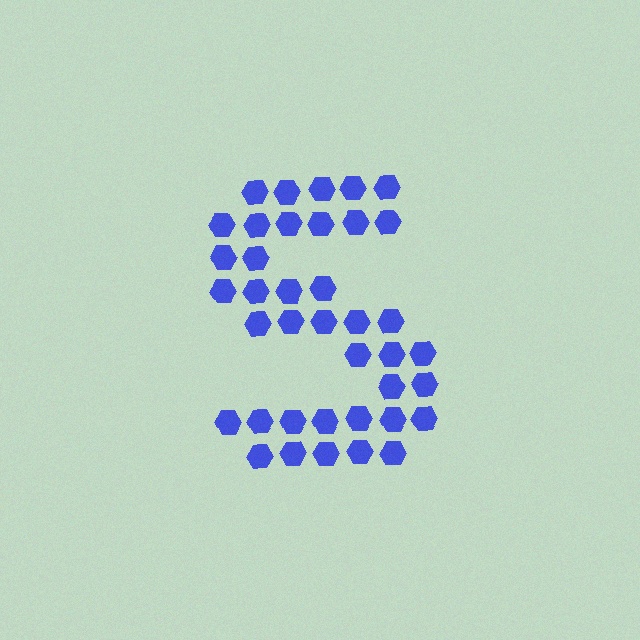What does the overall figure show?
The overall figure shows the letter S.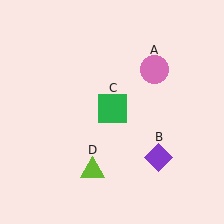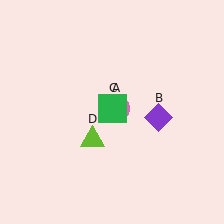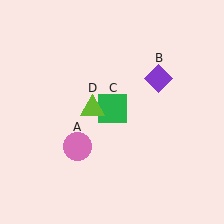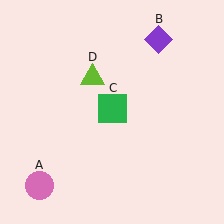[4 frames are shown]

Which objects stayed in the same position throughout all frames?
Green square (object C) remained stationary.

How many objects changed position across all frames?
3 objects changed position: pink circle (object A), purple diamond (object B), lime triangle (object D).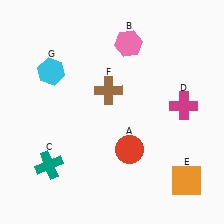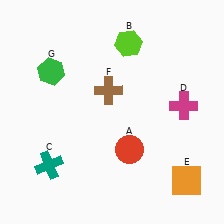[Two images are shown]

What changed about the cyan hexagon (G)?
In Image 1, G is cyan. In Image 2, it changed to green.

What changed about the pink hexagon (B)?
In Image 1, B is pink. In Image 2, it changed to lime.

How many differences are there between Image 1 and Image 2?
There are 2 differences between the two images.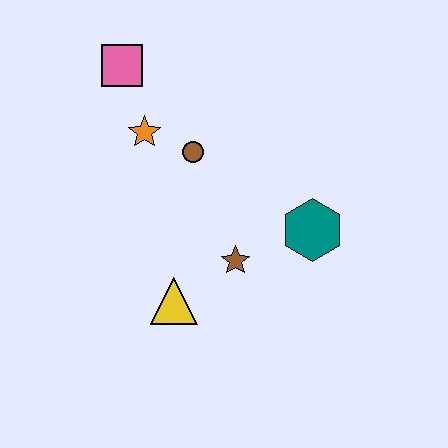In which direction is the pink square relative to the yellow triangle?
The pink square is above the yellow triangle.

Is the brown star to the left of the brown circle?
No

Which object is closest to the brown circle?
The orange star is closest to the brown circle.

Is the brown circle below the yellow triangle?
No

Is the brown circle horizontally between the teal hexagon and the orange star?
Yes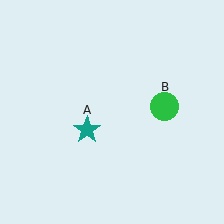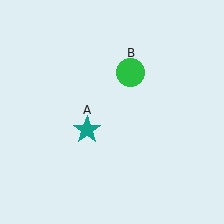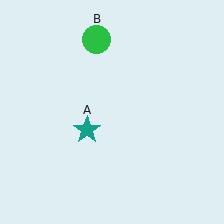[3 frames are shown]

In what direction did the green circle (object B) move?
The green circle (object B) moved up and to the left.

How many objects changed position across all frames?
1 object changed position: green circle (object B).